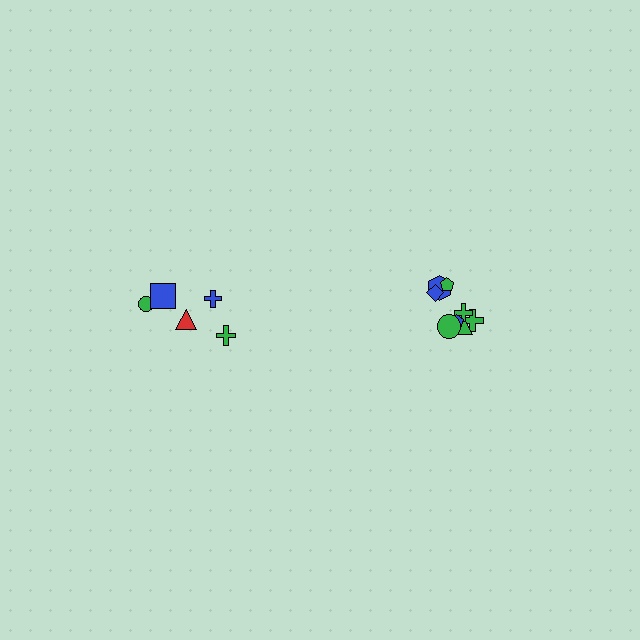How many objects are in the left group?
There are 5 objects.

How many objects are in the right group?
There are 8 objects.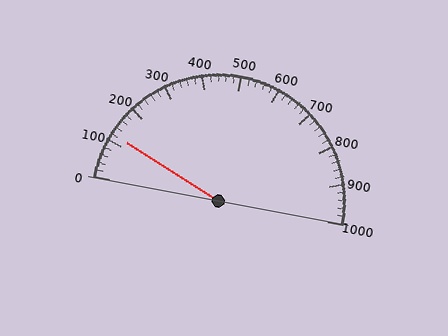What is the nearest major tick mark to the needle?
The nearest major tick mark is 100.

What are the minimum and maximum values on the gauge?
The gauge ranges from 0 to 1000.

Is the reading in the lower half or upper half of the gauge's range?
The reading is in the lower half of the range (0 to 1000).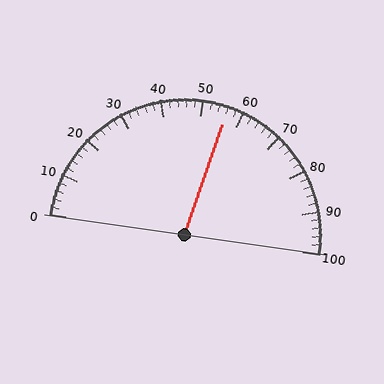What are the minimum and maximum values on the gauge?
The gauge ranges from 0 to 100.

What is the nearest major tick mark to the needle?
The nearest major tick mark is 60.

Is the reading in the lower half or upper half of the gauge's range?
The reading is in the upper half of the range (0 to 100).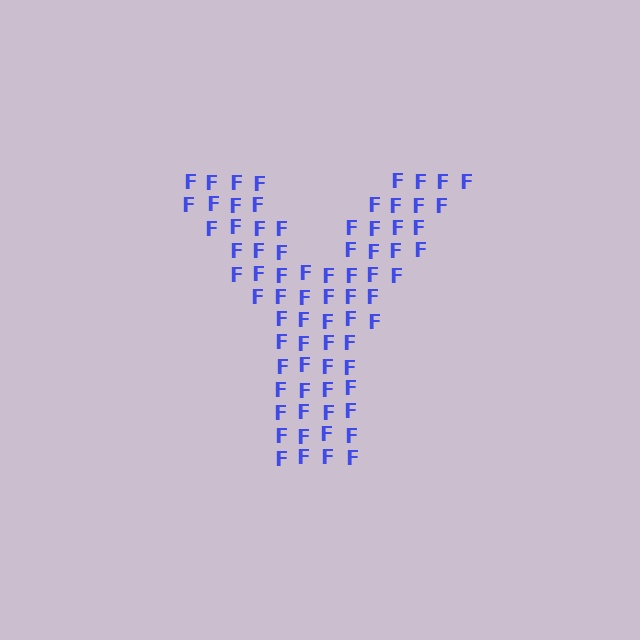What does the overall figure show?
The overall figure shows the letter Y.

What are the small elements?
The small elements are letter F's.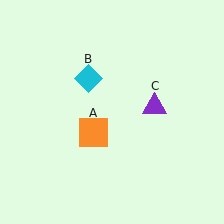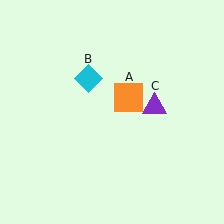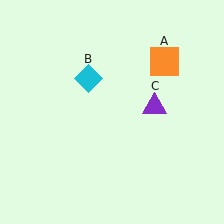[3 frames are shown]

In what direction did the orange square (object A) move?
The orange square (object A) moved up and to the right.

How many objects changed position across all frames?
1 object changed position: orange square (object A).